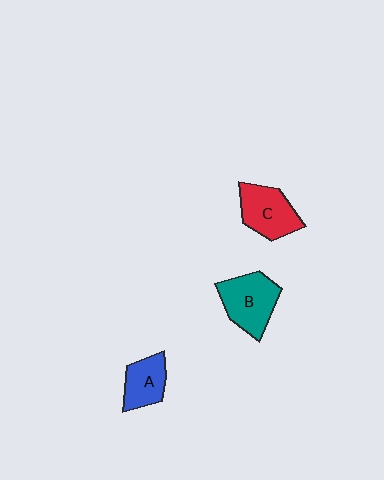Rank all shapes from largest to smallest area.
From largest to smallest: B (teal), C (red), A (blue).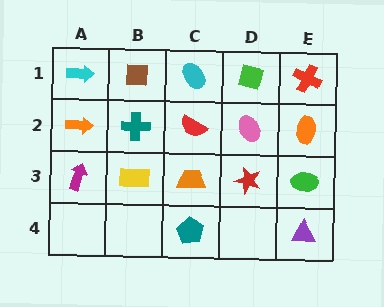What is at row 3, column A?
A magenta arrow.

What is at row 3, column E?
A green ellipse.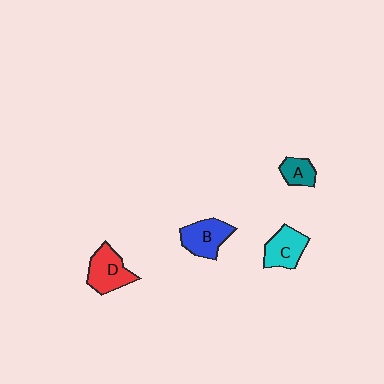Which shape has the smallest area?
Shape A (teal).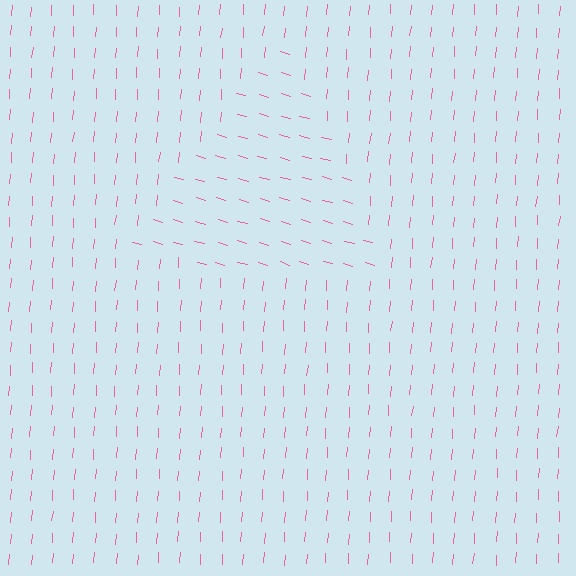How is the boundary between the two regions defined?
The boundary is defined purely by a change in line orientation (approximately 78 degrees difference). All lines are the same color and thickness.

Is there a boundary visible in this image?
Yes, there is a texture boundary formed by a change in line orientation.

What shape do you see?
I see a triangle.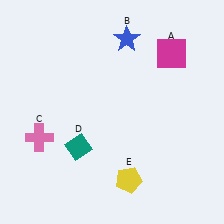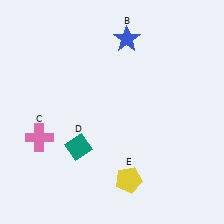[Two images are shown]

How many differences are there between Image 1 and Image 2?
There is 1 difference between the two images.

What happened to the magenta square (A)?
The magenta square (A) was removed in Image 2. It was in the top-right area of Image 1.